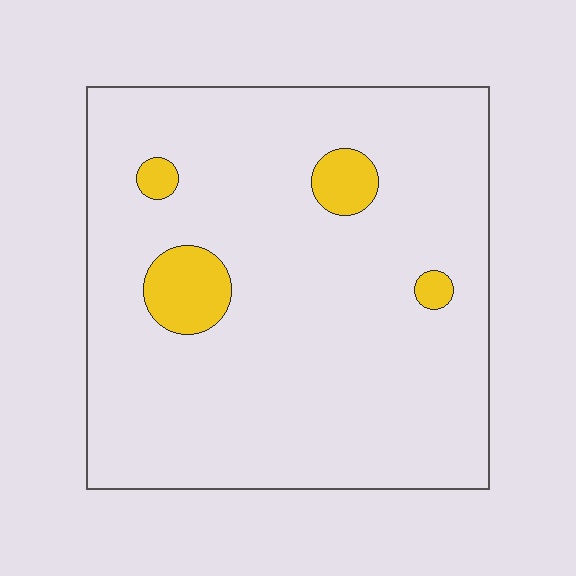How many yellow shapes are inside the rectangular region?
4.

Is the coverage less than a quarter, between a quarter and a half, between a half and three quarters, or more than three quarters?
Less than a quarter.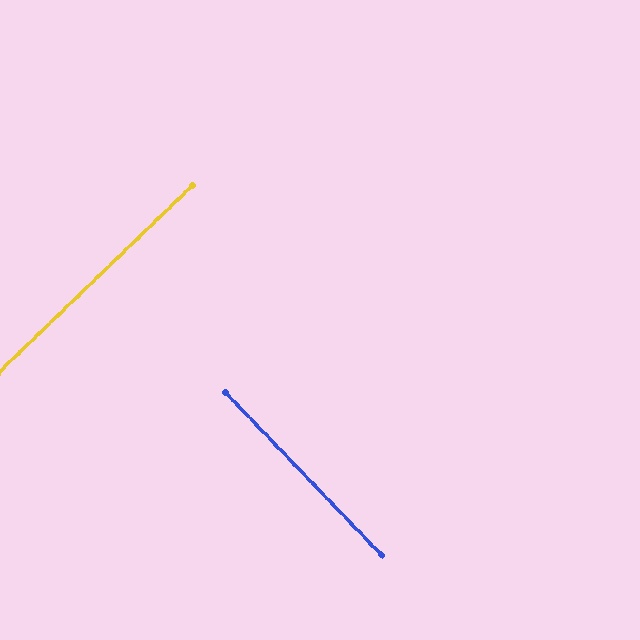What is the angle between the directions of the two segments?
Approximately 90 degrees.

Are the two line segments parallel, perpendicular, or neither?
Perpendicular — they meet at approximately 90°.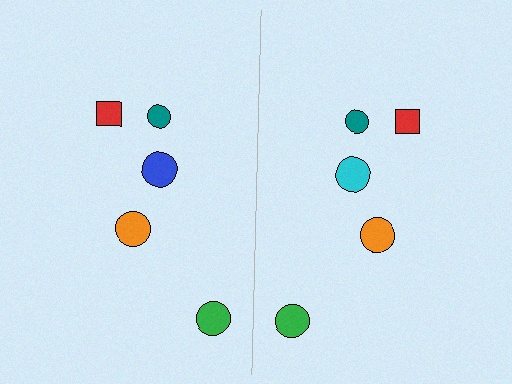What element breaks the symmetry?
The cyan circle on the right side breaks the symmetry — its mirror counterpart is blue.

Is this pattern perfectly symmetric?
No, the pattern is not perfectly symmetric. The cyan circle on the right side breaks the symmetry — its mirror counterpart is blue.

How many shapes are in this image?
There are 10 shapes in this image.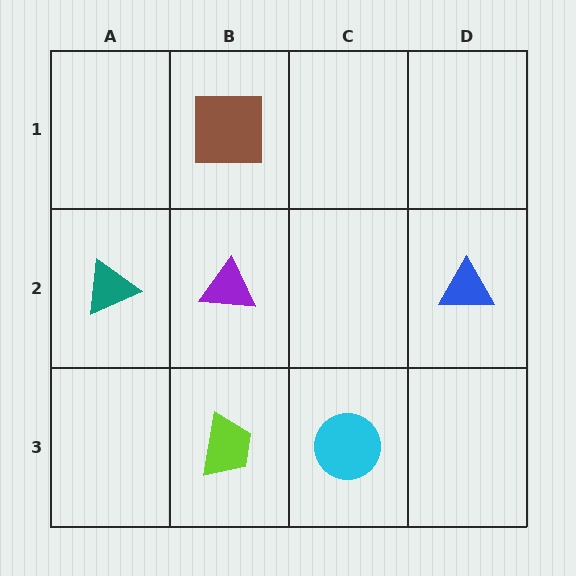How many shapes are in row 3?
2 shapes.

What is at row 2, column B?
A purple triangle.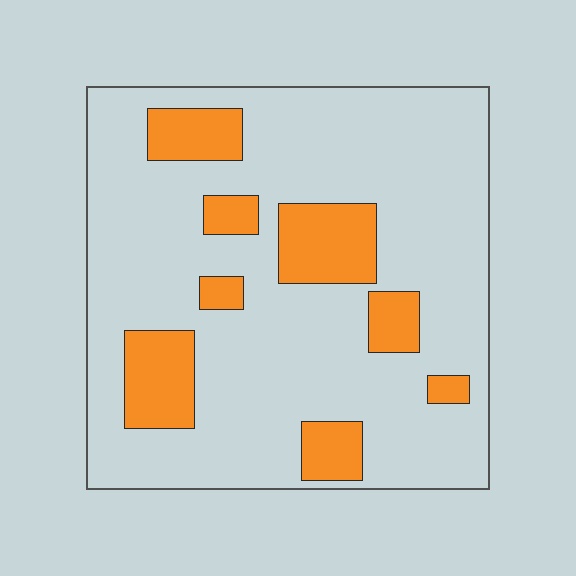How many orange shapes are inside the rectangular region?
8.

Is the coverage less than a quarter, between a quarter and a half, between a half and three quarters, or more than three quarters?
Less than a quarter.